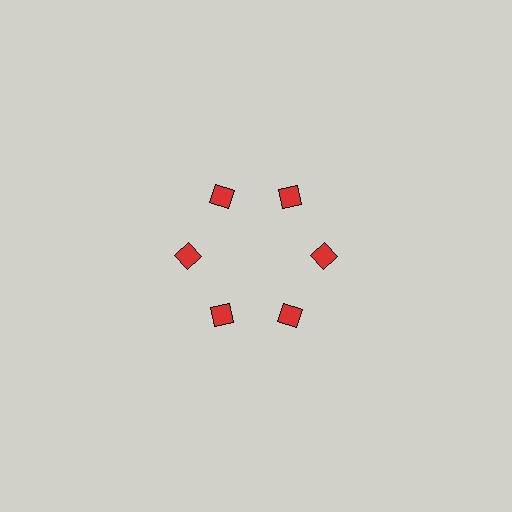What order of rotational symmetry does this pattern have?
This pattern has 6-fold rotational symmetry.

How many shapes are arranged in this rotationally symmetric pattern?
There are 6 shapes, arranged in 6 groups of 1.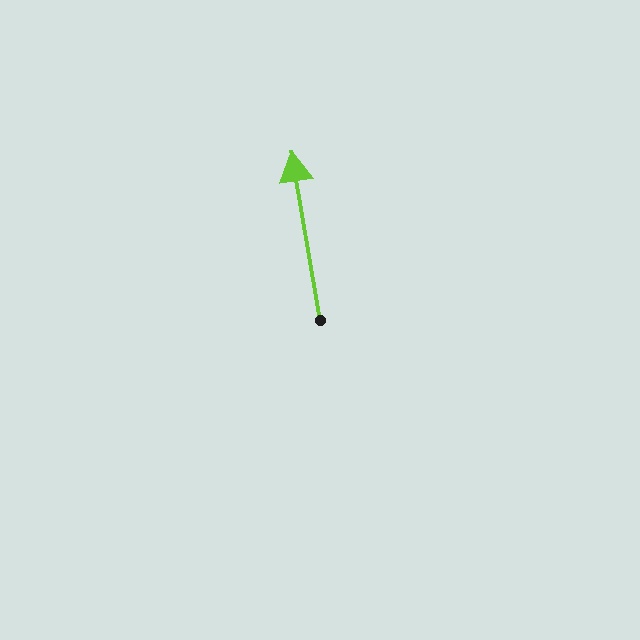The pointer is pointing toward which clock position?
Roughly 12 o'clock.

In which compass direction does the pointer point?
North.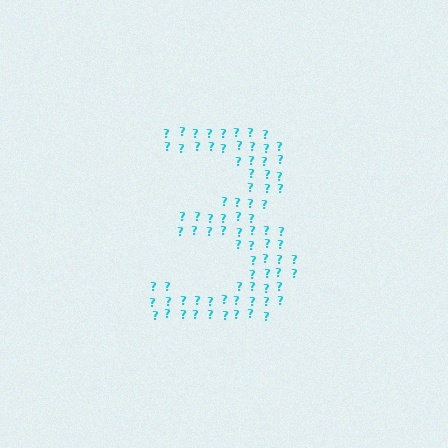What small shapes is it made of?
It is made of small question marks.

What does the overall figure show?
The overall figure shows the digit 3.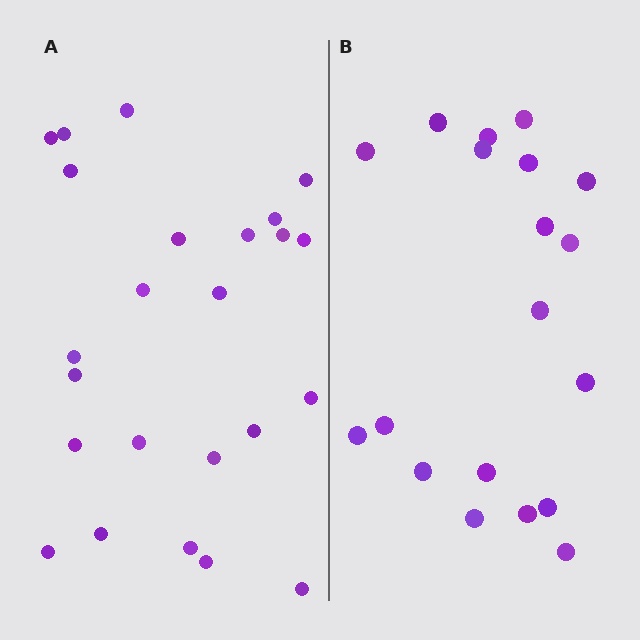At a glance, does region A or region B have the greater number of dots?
Region A (the left region) has more dots.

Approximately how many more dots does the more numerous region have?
Region A has about 5 more dots than region B.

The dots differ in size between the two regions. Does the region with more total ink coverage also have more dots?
No. Region B has more total ink coverage because its dots are larger, but region A actually contains more individual dots. Total area can be misleading — the number of items is what matters here.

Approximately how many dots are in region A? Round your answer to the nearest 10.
About 20 dots. (The exact count is 24, which rounds to 20.)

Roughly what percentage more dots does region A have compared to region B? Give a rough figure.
About 25% more.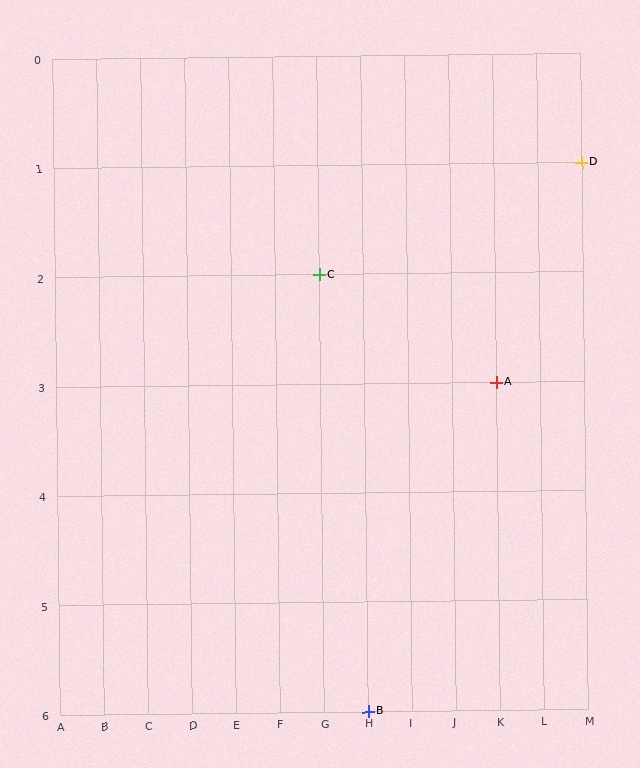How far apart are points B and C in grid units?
Points B and C are 1 column and 4 rows apart (about 4.1 grid units diagonally).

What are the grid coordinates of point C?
Point C is at grid coordinates (G, 2).